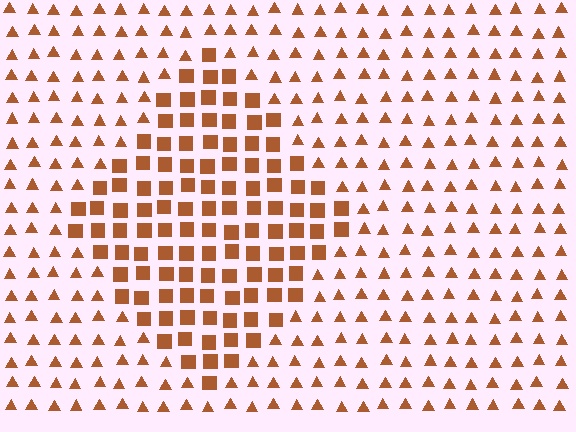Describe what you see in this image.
The image is filled with small brown elements arranged in a uniform grid. A diamond-shaped region contains squares, while the surrounding area contains triangles. The boundary is defined purely by the change in element shape.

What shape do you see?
I see a diamond.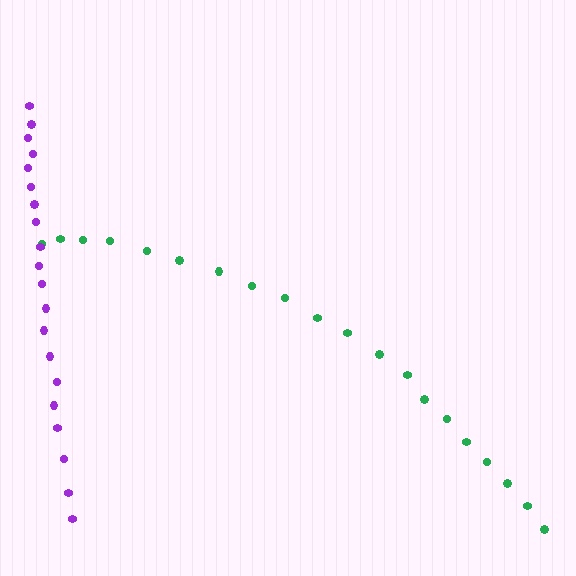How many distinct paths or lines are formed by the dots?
There are 2 distinct paths.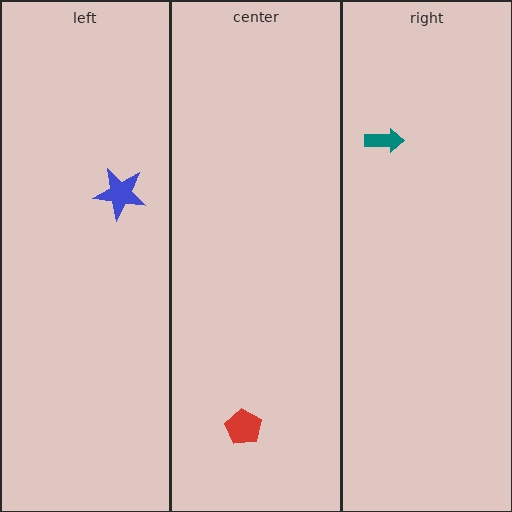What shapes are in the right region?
The teal arrow.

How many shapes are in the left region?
1.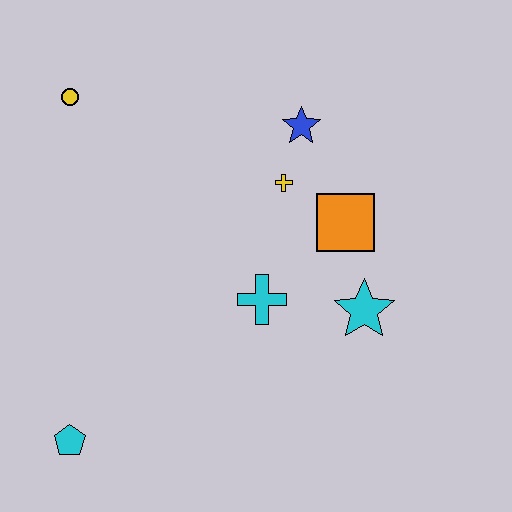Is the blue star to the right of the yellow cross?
Yes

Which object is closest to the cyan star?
The orange square is closest to the cyan star.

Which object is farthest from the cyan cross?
The yellow circle is farthest from the cyan cross.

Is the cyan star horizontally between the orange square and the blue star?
No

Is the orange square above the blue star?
No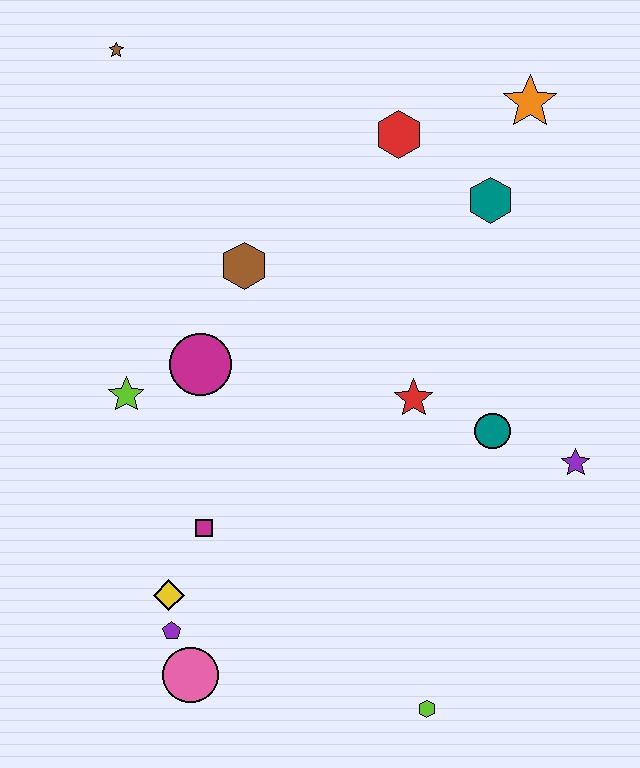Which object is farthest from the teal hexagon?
The pink circle is farthest from the teal hexagon.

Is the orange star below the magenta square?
No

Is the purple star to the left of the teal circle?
No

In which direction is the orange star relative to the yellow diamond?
The orange star is above the yellow diamond.